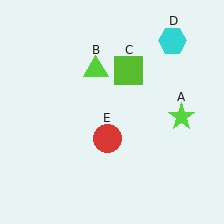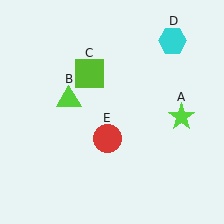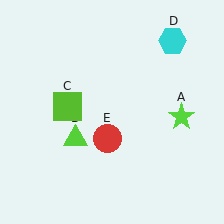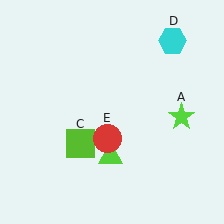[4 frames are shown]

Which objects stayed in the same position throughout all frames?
Lime star (object A) and cyan hexagon (object D) and red circle (object E) remained stationary.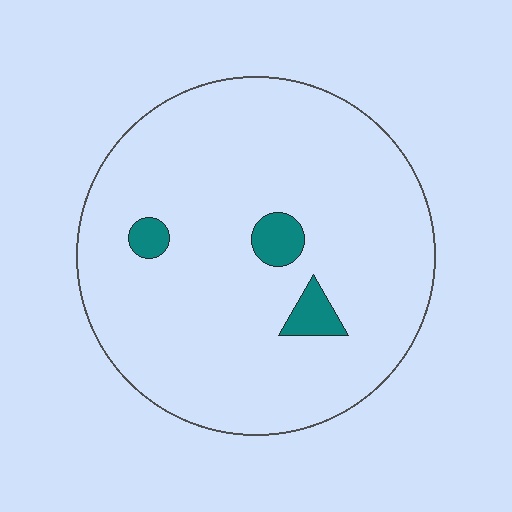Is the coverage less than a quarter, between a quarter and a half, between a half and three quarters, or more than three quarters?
Less than a quarter.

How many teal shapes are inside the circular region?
3.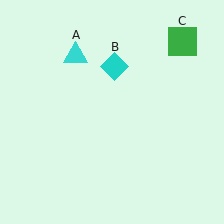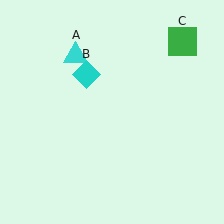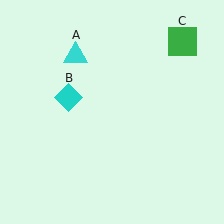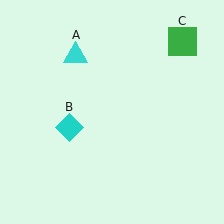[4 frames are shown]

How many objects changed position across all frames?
1 object changed position: cyan diamond (object B).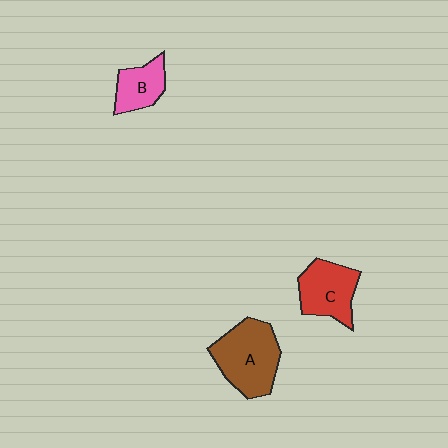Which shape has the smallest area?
Shape B (pink).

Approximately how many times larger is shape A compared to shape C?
Approximately 1.3 times.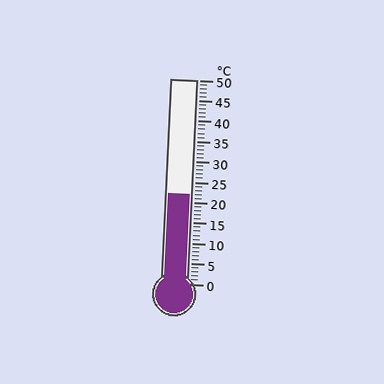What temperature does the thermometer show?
The thermometer shows approximately 22°C.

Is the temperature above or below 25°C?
The temperature is below 25°C.